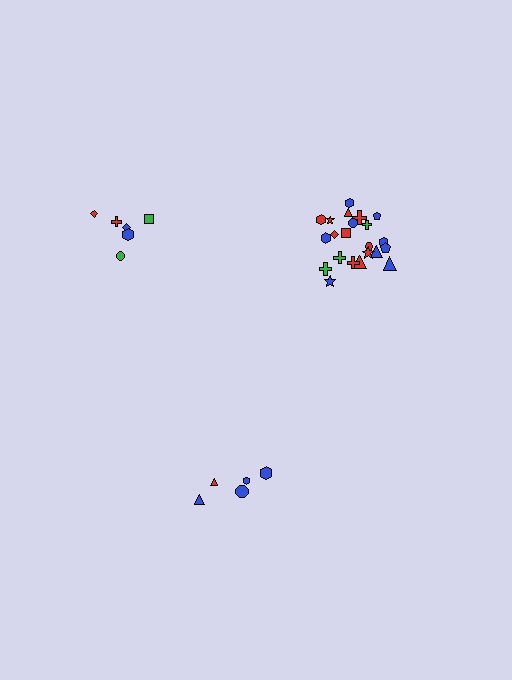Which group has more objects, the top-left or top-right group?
The top-right group.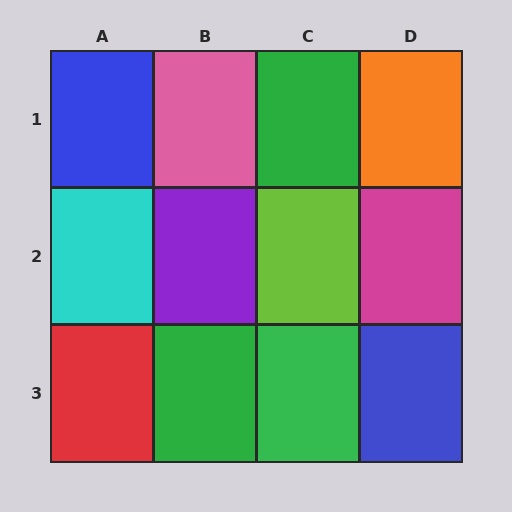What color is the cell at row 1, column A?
Blue.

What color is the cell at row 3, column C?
Green.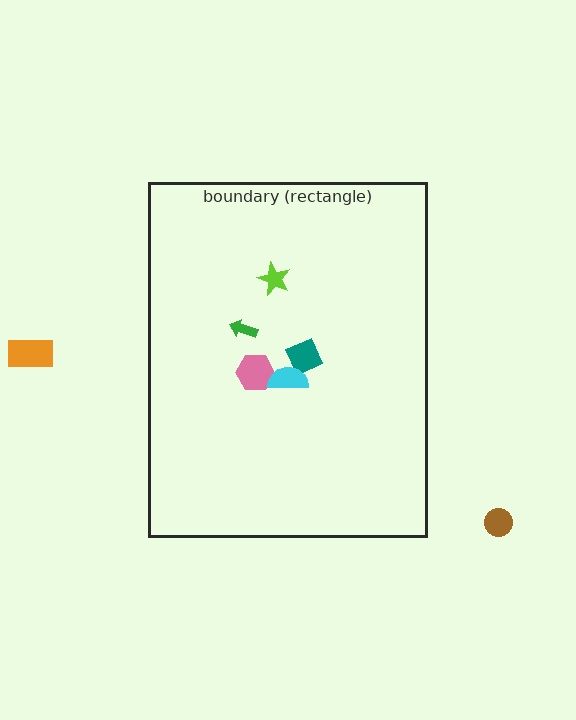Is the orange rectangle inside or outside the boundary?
Outside.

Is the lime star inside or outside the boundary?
Inside.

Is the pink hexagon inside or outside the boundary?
Inside.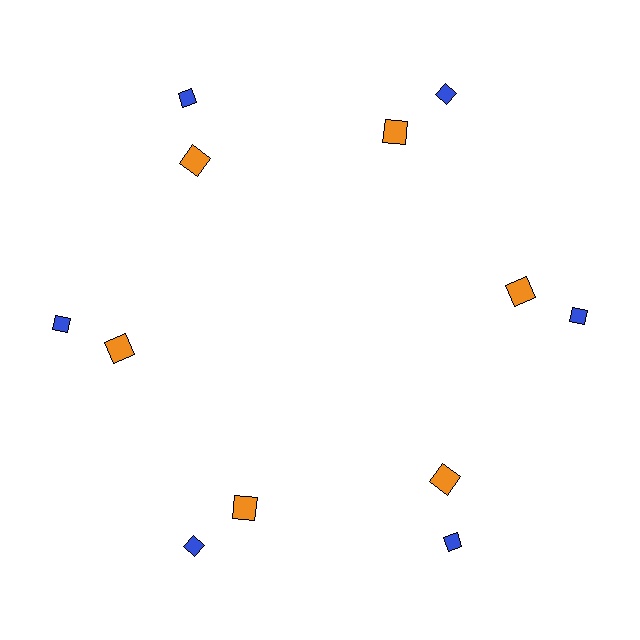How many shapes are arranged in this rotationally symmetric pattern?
There are 12 shapes, arranged in 6 groups of 2.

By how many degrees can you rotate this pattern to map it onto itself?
The pattern maps onto itself every 60 degrees of rotation.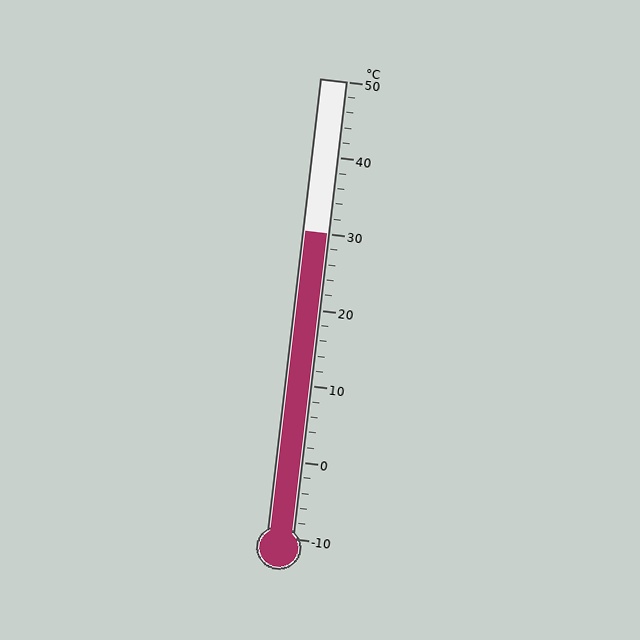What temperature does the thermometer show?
The thermometer shows approximately 30°C.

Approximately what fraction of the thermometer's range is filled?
The thermometer is filled to approximately 65% of its range.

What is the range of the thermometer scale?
The thermometer scale ranges from -10°C to 50°C.